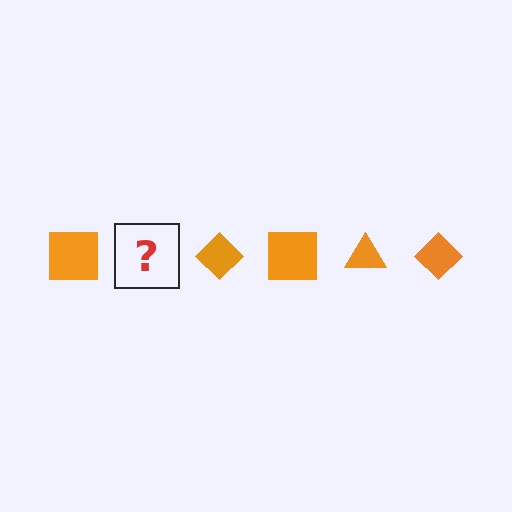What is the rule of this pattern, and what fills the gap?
The rule is that the pattern cycles through square, triangle, diamond shapes in orange. The gap should be filled with an orange triangle.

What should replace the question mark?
The question mark should be replaced with an orange triangle.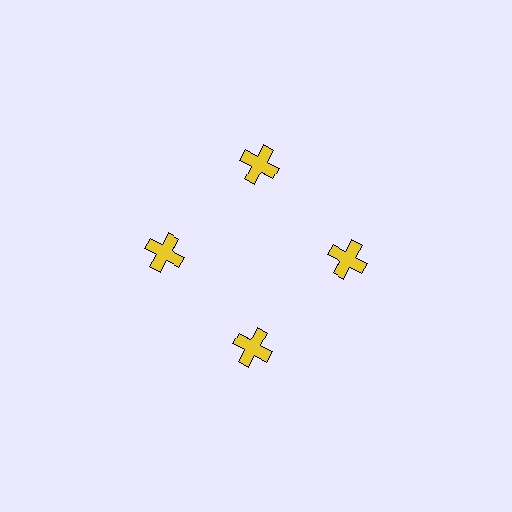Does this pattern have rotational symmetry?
Yes, this pattern has 4-fold rotational symmetry. It looks the same after rotating 90 degrees around the center.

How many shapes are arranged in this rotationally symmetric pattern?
There are 4 shapes, arranged in 4 groups of 1.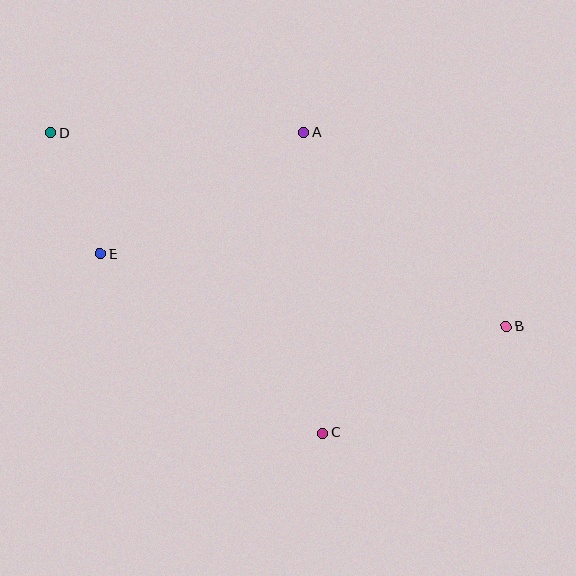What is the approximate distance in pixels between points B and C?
The distance between B and C is approximately 213 pixels.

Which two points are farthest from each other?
Points B and D are farthest from each other.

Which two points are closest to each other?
Points D and E are closest to each other.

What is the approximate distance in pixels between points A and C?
The distance between A and C is approximately 302 pixels.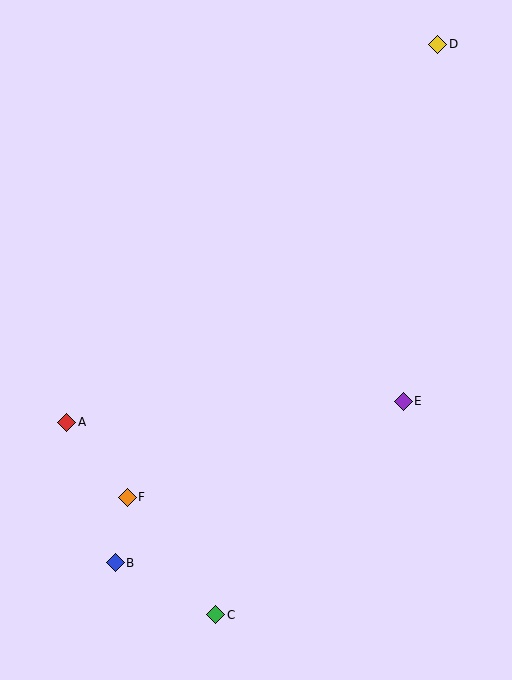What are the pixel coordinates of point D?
Point D is at (438, 44).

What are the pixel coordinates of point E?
Point E is at (403, 401).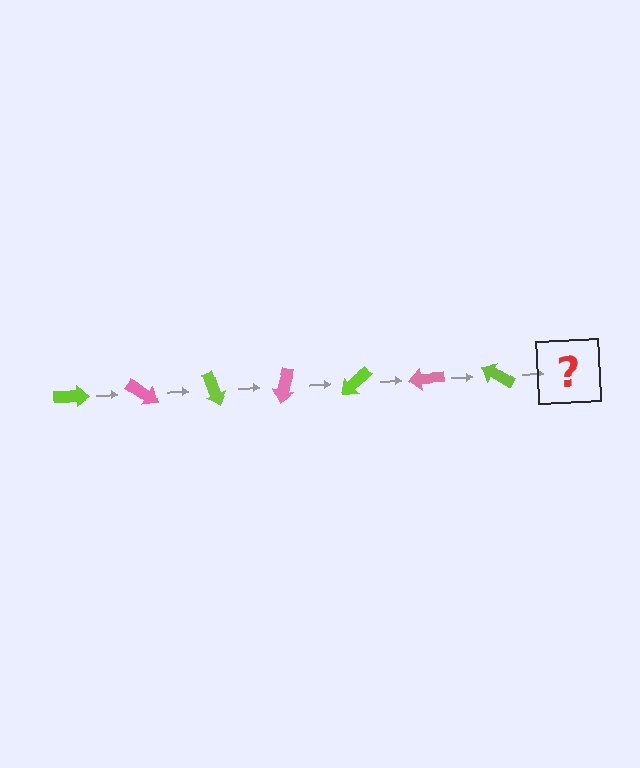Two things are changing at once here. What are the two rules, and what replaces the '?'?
The two rules are that it rotates 35 degrees each step and the color cycles through lime and pink. The '?' should be a pink arrow, rotated 245 degrees from the start.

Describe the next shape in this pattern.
It should be a pink arrow, rotated 245 degrees from the start.